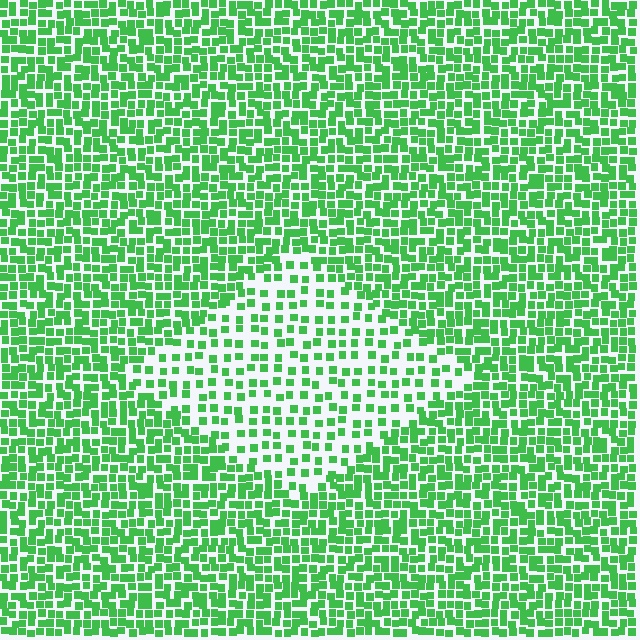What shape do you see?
I see a diamond.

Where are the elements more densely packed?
The elements are more densely packed outside the diamond boundary.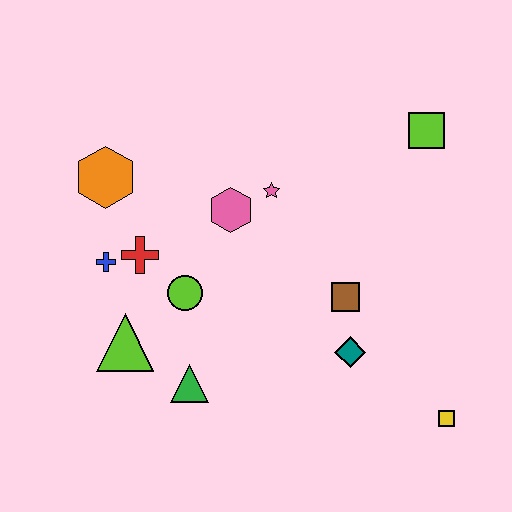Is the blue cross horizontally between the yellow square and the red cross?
No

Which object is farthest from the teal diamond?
The orange hexagon is farthest from the teal diamond.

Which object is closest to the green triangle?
The lime triangle is closest to the green triangle.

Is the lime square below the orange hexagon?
No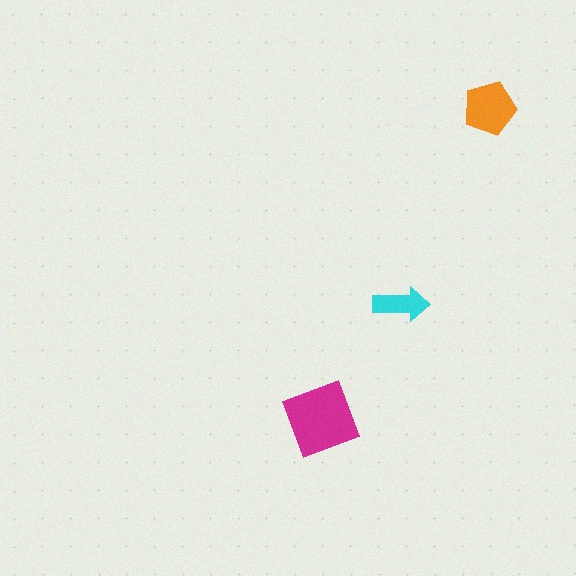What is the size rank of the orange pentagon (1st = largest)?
2nd.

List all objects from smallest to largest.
The cyan arrow, the orange pentagon, the magenta diamond.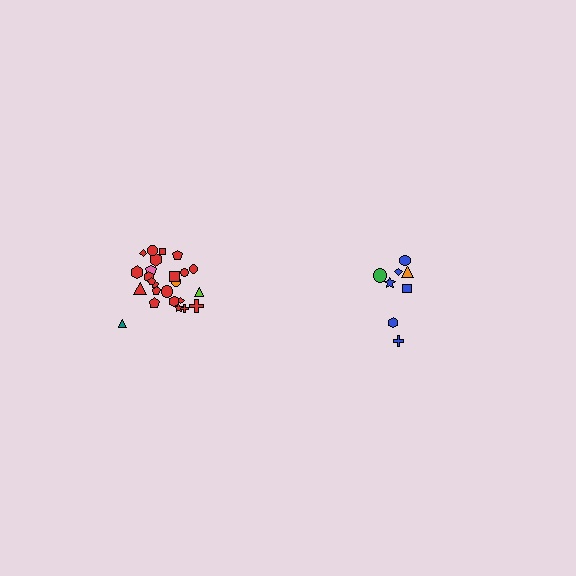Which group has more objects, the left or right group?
The left group.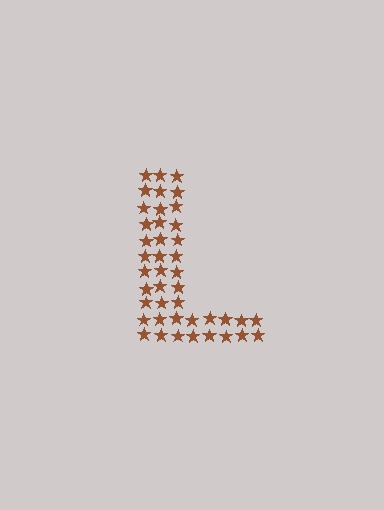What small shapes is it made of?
It is made of small stars.